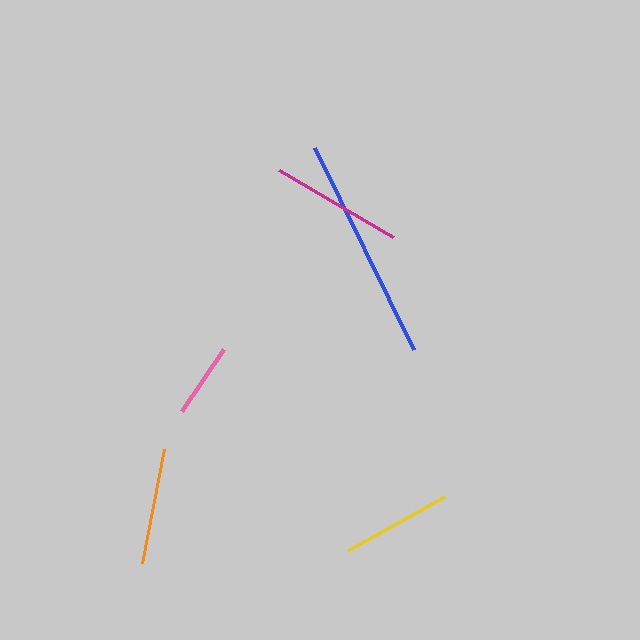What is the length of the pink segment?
The pink segment is approximately 75 pixels long.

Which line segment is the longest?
The blue line is the longest at approximately 225 pixels.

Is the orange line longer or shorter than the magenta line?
The magenta line is longer than the orange line.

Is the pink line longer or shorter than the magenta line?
The magenta line is longer than the pink line.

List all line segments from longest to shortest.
From longest to shortest: blue, magenta, orange, yellow, pink.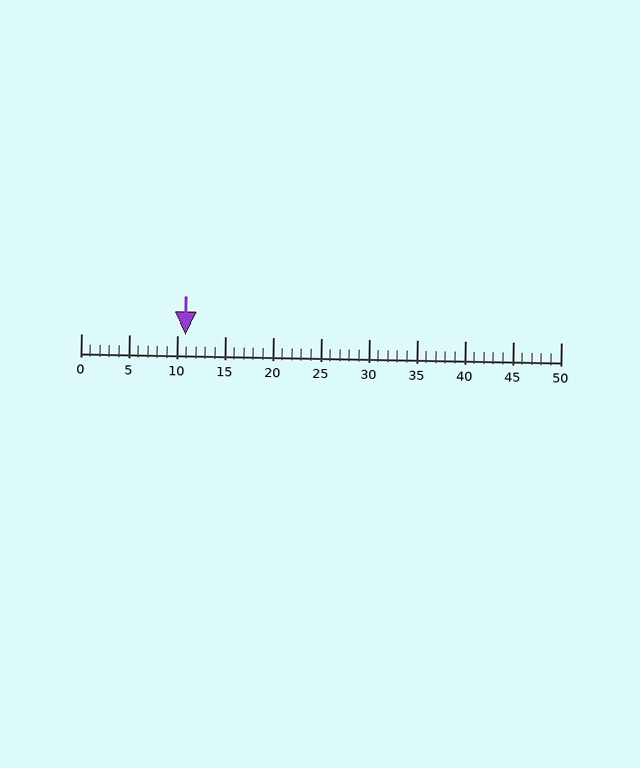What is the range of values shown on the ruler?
The ruler shows values from 0 to 50.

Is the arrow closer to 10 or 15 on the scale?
The arrow is closer to 10.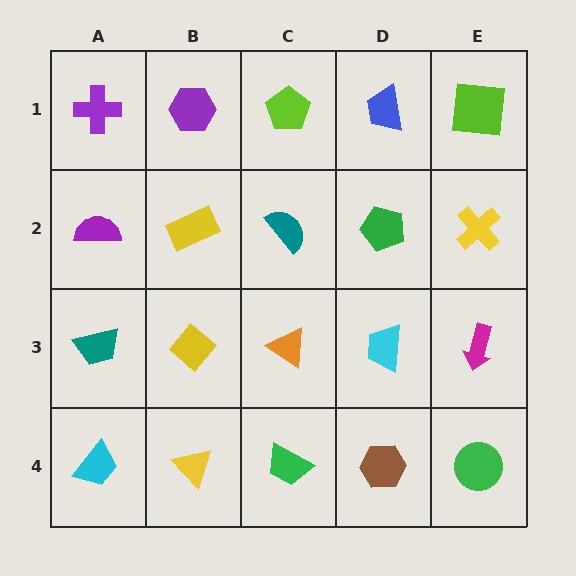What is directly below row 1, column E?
A yellow cross.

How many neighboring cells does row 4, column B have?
3.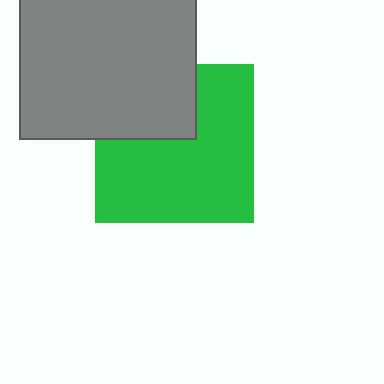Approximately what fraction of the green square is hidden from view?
Roughly 31% of the green square is hidden behind the gray square.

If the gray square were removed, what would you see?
You would see the complete green square.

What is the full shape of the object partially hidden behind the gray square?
The partially hidden object is a green square.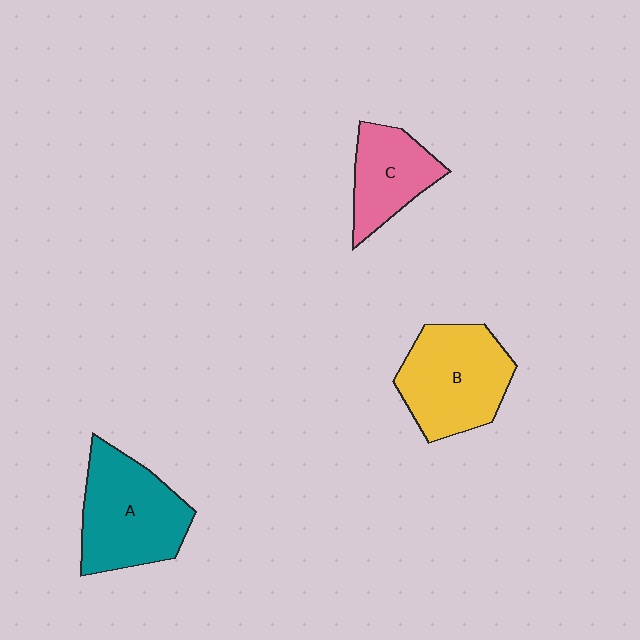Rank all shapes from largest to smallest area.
From largest to smallest: A (teal), B (yellow), C (pink).